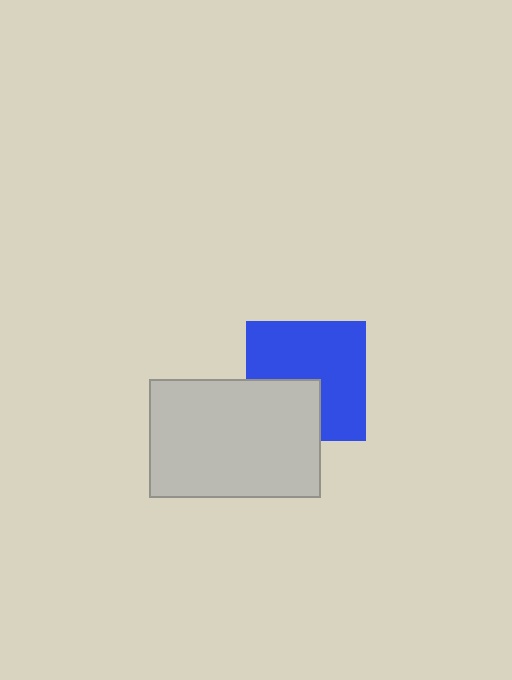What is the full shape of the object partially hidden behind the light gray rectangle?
The partially hidden object is a blue square.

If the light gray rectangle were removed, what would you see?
You would see the complete blue square.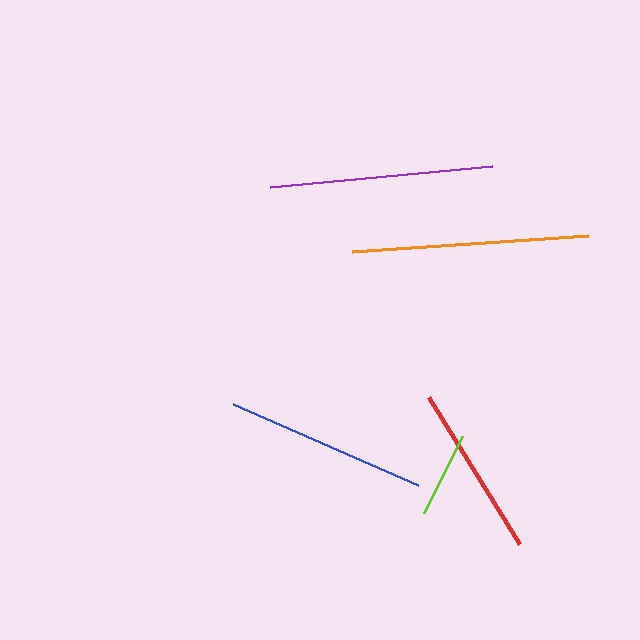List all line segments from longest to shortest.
From longest to shortest: orange, purple, blue, red, lime.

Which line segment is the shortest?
The lime line is the shortest at approximately 87 pixels.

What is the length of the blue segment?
The blue segment is approximately 202 pixels long.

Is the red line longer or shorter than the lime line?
The red line is longer than the lime line.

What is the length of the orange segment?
The orange segment is approximately 236 pixels long.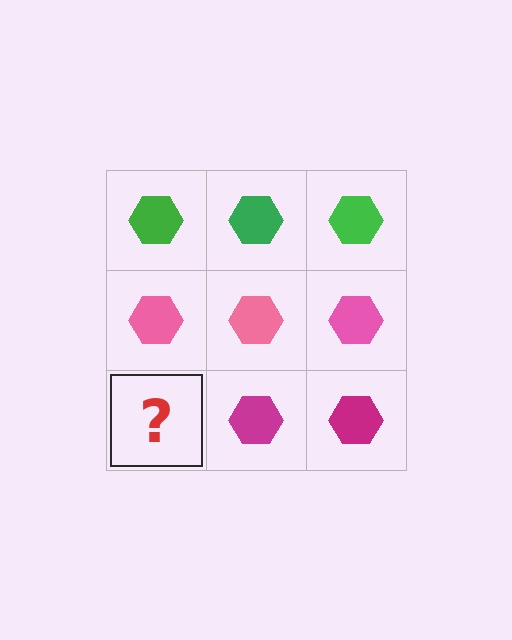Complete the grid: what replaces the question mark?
The question mark should be replaced with a magenta hexagon.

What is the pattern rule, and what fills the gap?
The rule is that each row has a consistent color. The gap should be filled with a magenta hexagon.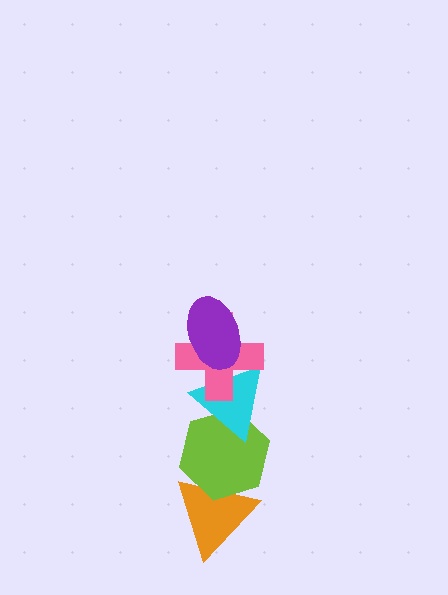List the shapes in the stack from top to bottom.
From top to bottom: the purple ellipse, the pink cross, the cyan triangle, the lime hexagon, the orange triangle.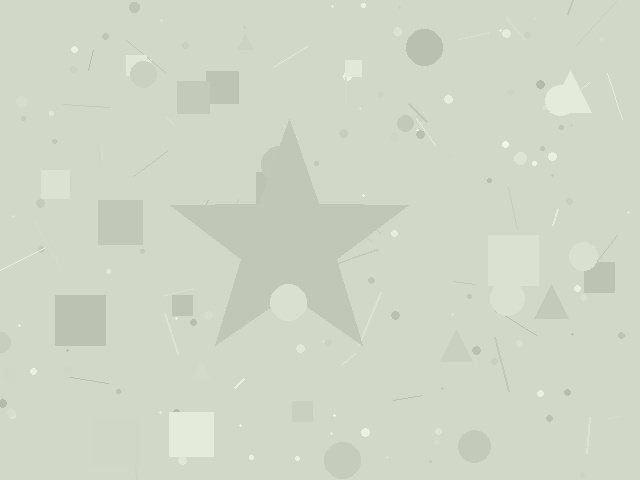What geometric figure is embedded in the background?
A star is embedded in the background.